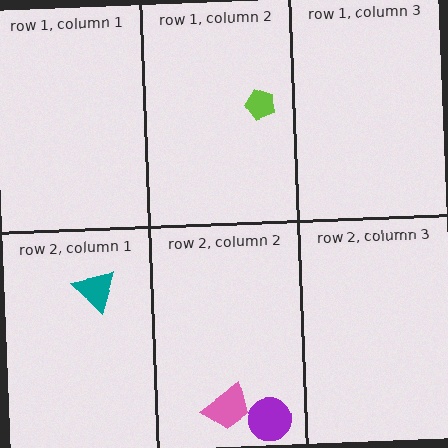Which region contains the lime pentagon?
The row 1, column 2 region.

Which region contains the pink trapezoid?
The row 2, column 2 region.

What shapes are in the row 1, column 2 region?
The lime pentagon.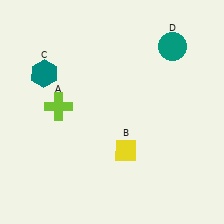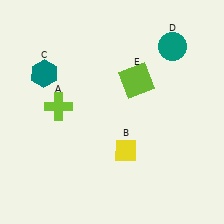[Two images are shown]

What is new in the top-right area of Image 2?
A lime square (E) was added in the top-right area of Image 2.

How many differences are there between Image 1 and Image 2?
There is 1 difference between the two images.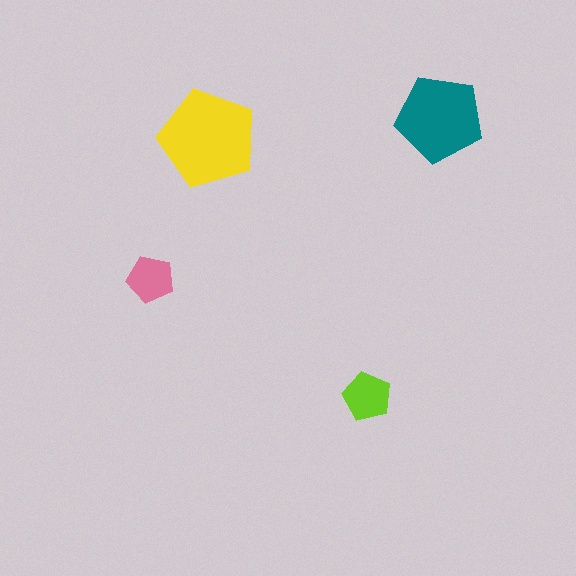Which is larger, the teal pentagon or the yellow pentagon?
The yellow one.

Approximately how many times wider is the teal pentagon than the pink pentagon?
About 2 times wider.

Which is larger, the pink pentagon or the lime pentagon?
The lime one.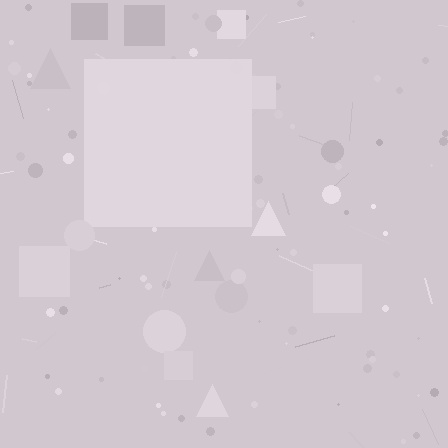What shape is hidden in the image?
A square is hidden in the image.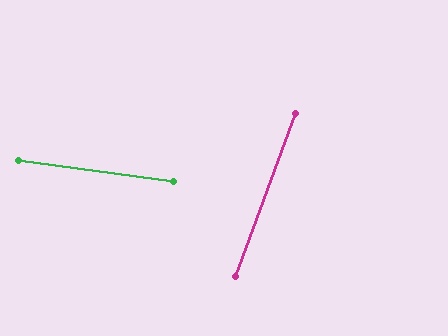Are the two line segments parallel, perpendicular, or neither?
Neither parallel nor perpendicular — they differ by about 77°.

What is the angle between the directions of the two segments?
Approximately 77 degrees.